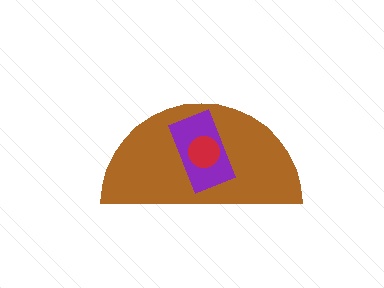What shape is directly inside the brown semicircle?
The purple rectangle.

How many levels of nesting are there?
3.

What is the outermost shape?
The brown semicircle.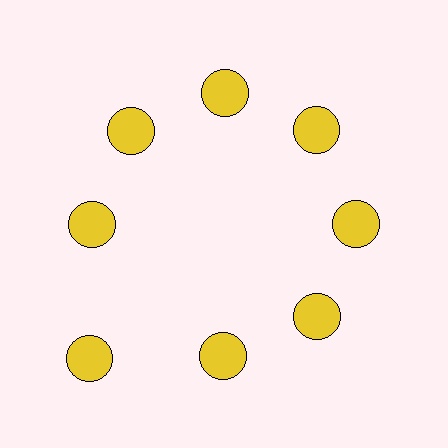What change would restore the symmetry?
The symmetry would be restored by moving it inward, back onto the ring so that all 8 circles sit at equal angles and equal distance from the center.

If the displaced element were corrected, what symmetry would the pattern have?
It would have 8-fold rotational symmetry — the pattern would map onto itself every 45 degrees.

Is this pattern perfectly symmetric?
No. The 8 yellow circles are arranged in a ring, but one element near the 8 o'clock position is pushed outward from the center, breaking the 8-fold rotational symmetry.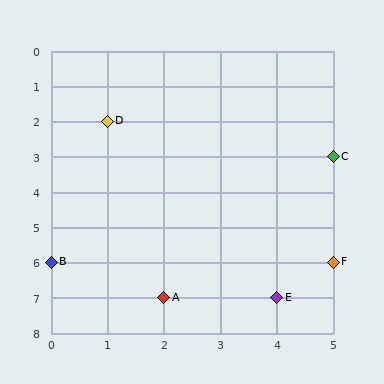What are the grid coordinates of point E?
Point E is at grid coordinates (4, 7).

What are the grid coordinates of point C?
Point C is at grid coordinates (5, 3).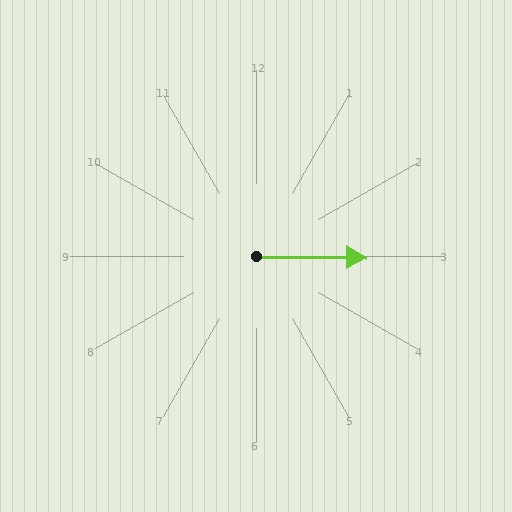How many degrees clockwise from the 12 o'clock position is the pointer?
Approximately 91 degrees.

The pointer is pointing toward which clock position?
Roughly 3 o'clock.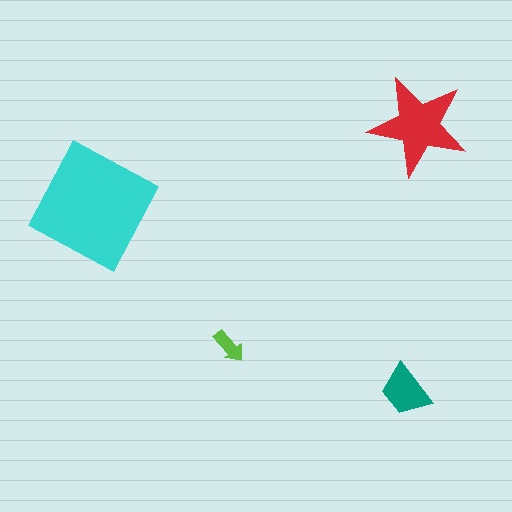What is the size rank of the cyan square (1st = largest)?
1st.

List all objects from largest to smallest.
The cyan square, the red star, the teal trapezoid, the lime arrow.